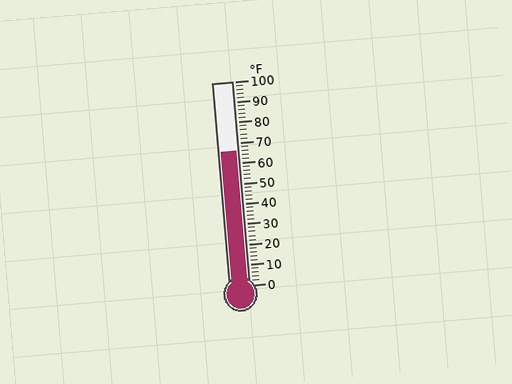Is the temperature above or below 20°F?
The temperature is above 20°F.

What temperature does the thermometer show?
The thermometer shows approximately 66°F.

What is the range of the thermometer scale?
The thermometer scale ranges from 0°F to 100°F.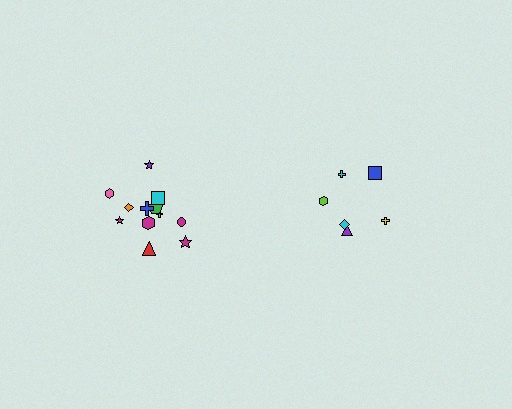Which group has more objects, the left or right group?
The left group.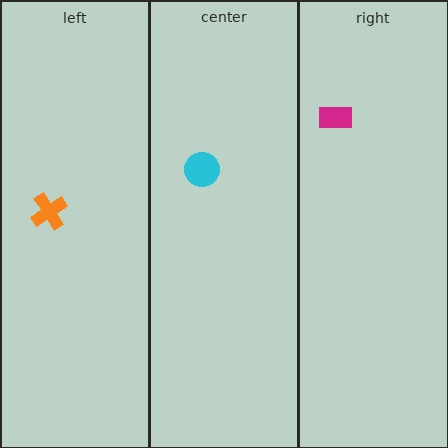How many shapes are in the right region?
1.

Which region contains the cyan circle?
The center region.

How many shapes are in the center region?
1.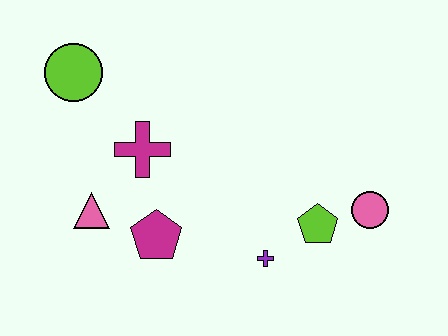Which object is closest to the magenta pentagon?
The pink triangle is closest to the magenta pentagon.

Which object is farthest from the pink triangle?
The pink circle is farthest from the pink triangle.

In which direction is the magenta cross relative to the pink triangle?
The magenta cross is above the pink triangle.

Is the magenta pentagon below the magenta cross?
Yes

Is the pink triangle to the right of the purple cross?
No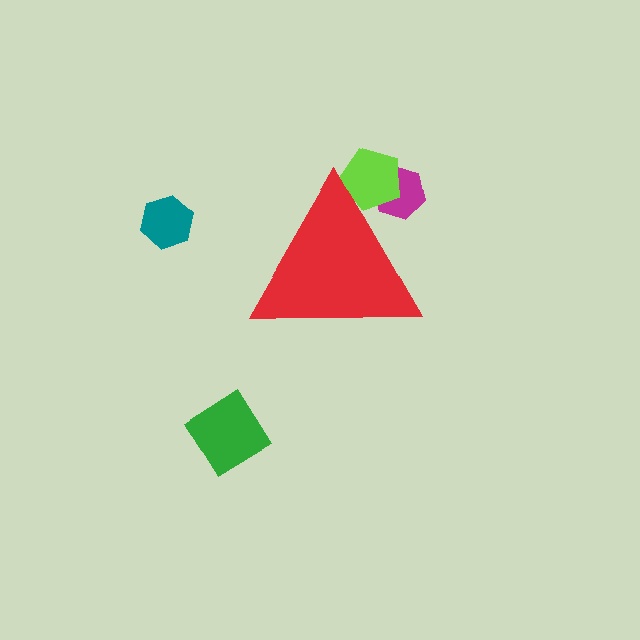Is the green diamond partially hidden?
No, the green diamond is fully visible.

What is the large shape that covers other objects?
A red triangle.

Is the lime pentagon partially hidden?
Yes, the lime pentagon is partially hidden behind the red triangle.